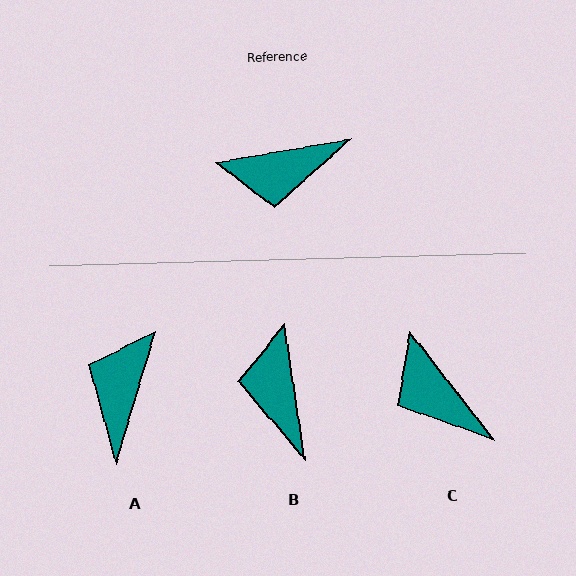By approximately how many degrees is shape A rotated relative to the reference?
Approximately 116 degrees clockwise.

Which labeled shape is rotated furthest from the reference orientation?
A, about 116 degrees away.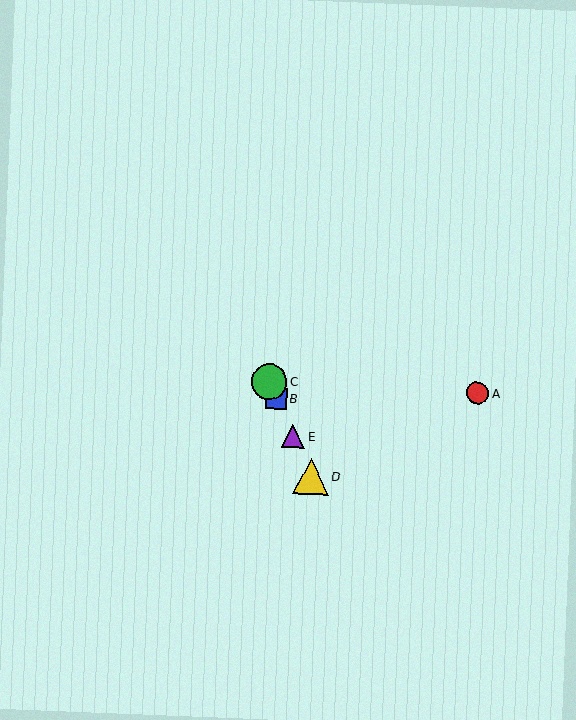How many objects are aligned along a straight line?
4 objects (B, C, D, E) are aligned along a straight line.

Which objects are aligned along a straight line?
Objects B, C, D, E are aligned along a straight line.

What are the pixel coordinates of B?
Object B is at (277, 399).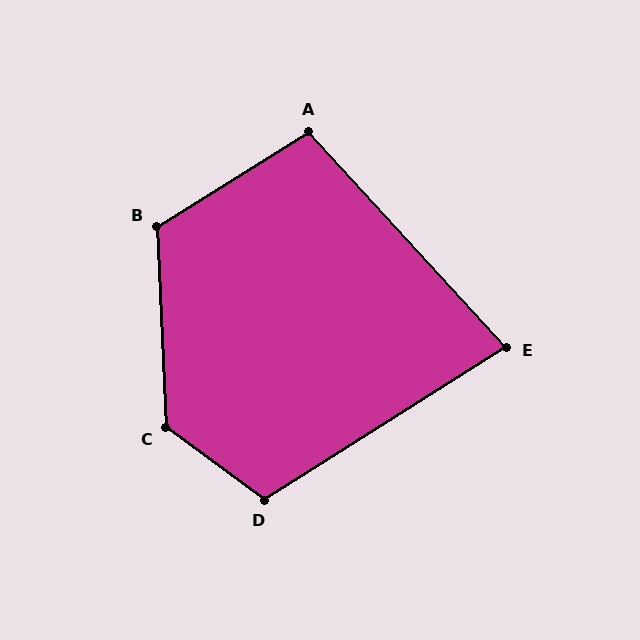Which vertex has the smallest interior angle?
E, at approximately 80 degrees.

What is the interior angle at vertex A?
Approximately 101 degrees (obtuse).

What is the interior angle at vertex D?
Approximately 112 degrees (obtuse).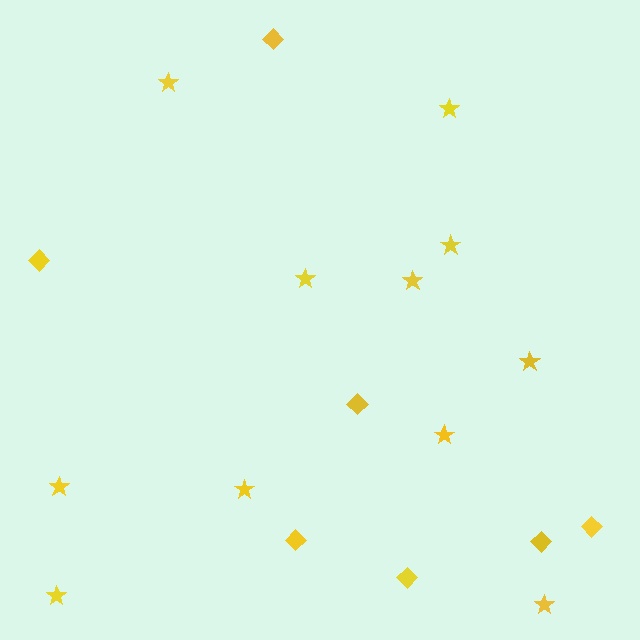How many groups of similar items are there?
There are 2 groups: one group of diamonds (7) and one group of stars (11).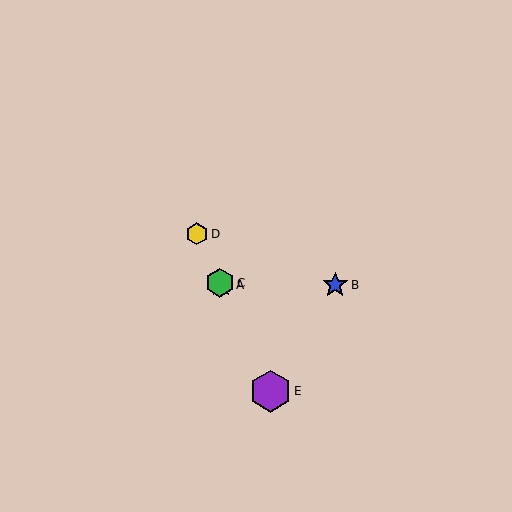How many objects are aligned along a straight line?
4 objects (A, C, D, E) are aligned along a straight line.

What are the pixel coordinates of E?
Object E is at (270, 391).